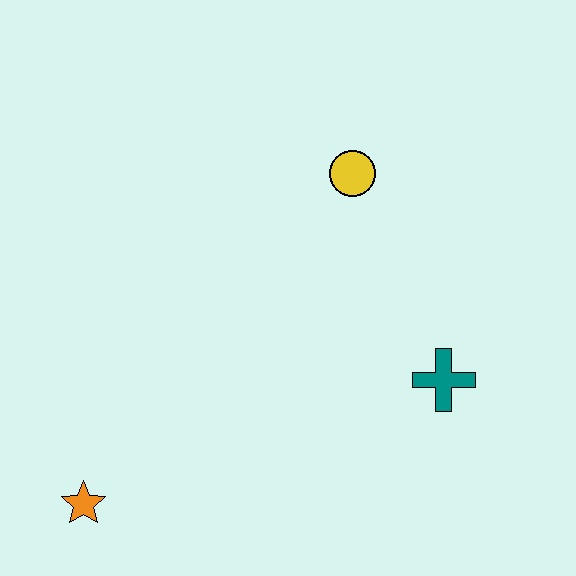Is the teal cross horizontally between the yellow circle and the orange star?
No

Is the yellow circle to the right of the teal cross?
No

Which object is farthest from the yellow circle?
The orange star is farthest from the yellow circle.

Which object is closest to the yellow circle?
The teal cross is closest to the yellow circle.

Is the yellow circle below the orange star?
No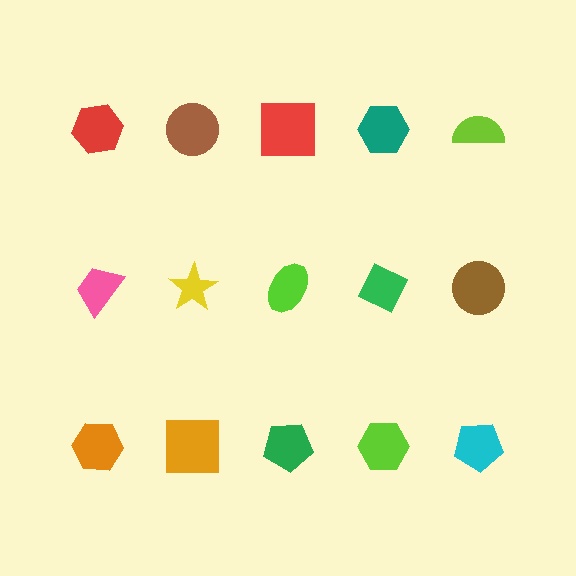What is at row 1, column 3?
A red square.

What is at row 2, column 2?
A yellow star.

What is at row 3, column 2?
An orange square.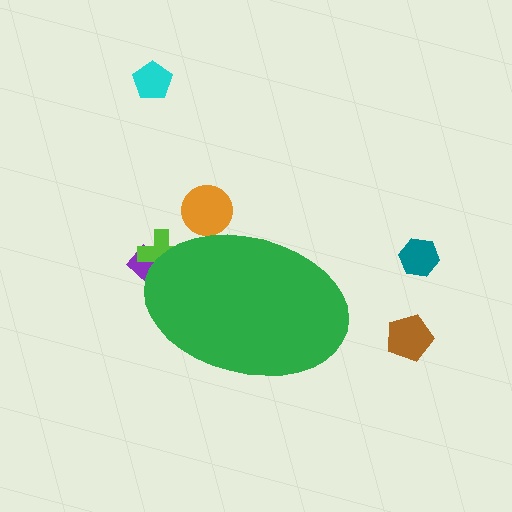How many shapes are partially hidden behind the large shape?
3 shapes are partially hidden.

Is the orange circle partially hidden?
Yes, the orange circle is partially hidden behind the green ellipse.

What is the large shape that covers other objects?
A green ellipse.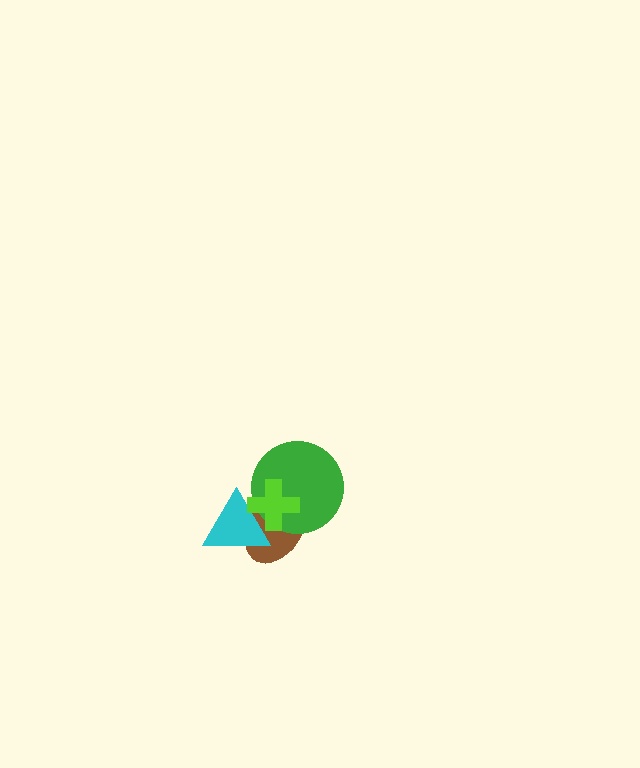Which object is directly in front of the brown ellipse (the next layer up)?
The green circle is directly in front of the brown ellipse.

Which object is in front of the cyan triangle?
The lime cross is in front of the cyan triangle.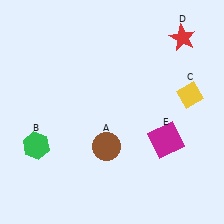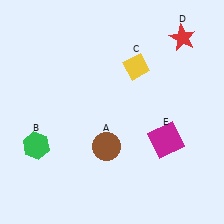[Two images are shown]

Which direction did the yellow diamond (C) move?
The yellow diamond (C) moved left.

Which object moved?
The yellow diamond (C) moved left.